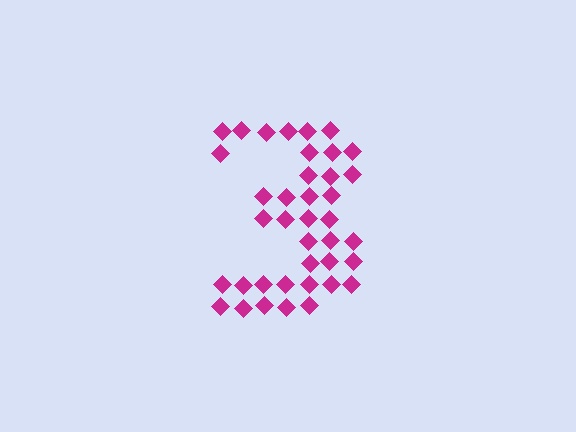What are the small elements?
The small elements are diamonds.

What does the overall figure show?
The overall figure shows the digit 3.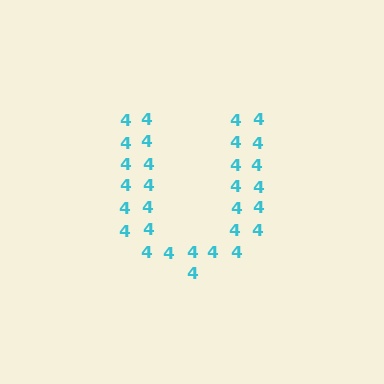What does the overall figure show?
The overall figure shows the letter U.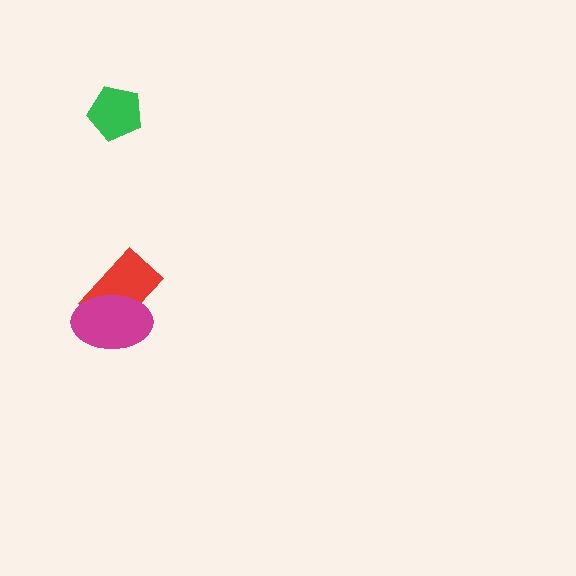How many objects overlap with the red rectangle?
1 object overlaps with the red rectangle.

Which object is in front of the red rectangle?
The magenta ellipse is in front of the red rectangle.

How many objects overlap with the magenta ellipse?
1 object overlaps with the magenta ellipse.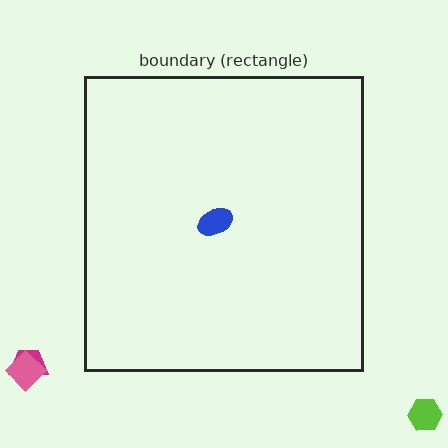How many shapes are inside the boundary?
1 inside, 3 outside.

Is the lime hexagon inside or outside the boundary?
Outside.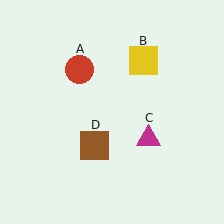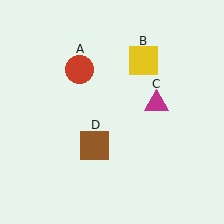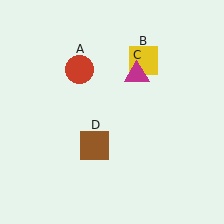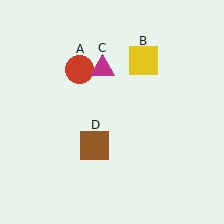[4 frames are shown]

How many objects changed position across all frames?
1 object changed position: magenta triangle (object C).